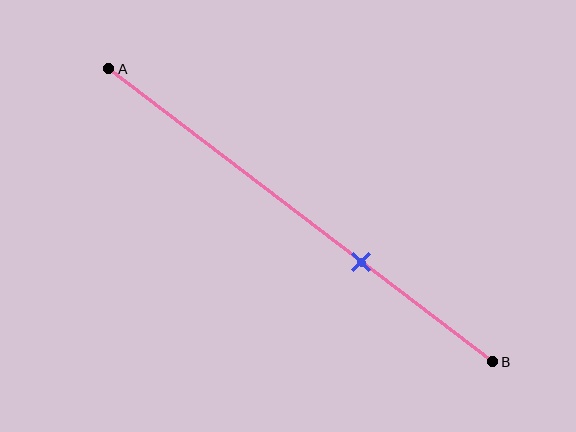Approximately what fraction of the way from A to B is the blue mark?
The blue mark is approximately 65% of the way from A to B.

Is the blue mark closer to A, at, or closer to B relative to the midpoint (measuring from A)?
The blue mark is closer to point B than the midpoint of segment AB.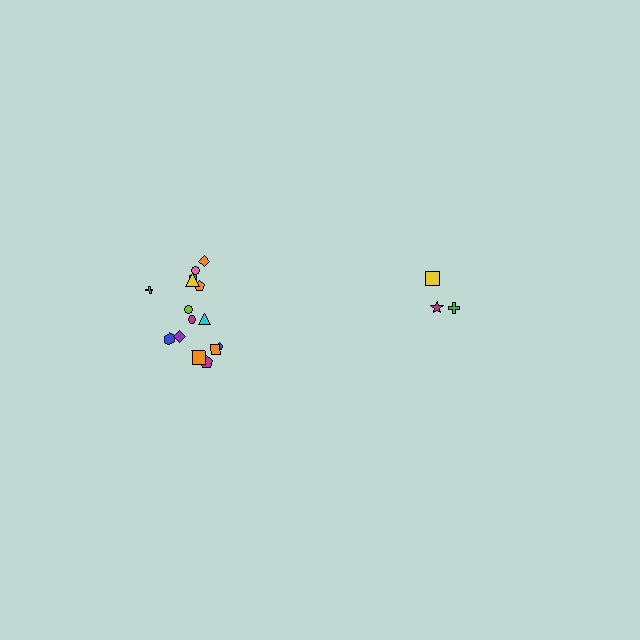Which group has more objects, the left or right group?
The left group.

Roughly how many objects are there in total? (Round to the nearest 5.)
Roughly 20 objects in total.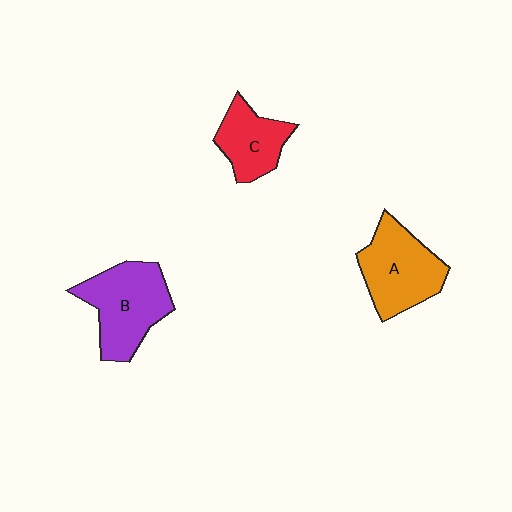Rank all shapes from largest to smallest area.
From largest to smallest: B (purple), A (orange), C (red).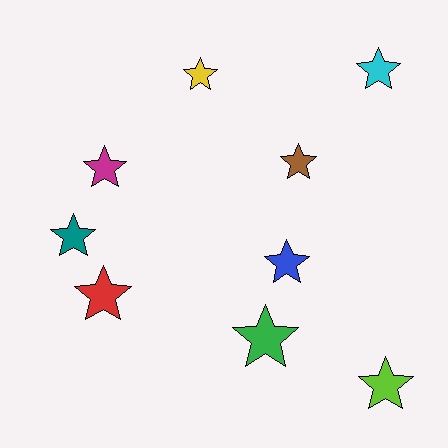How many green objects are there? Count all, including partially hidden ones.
There is 1 green object.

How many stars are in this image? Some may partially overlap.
There are 9 stars.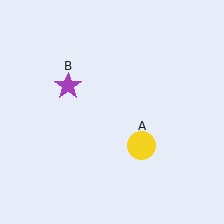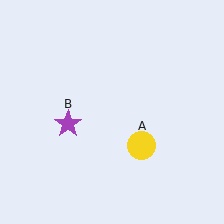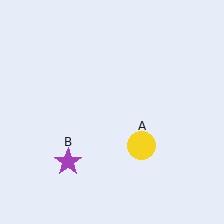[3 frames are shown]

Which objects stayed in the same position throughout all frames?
Yellow circle (object A) remained stationary.